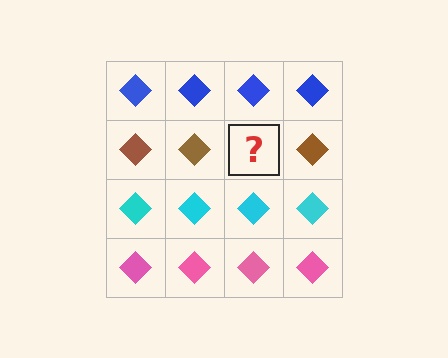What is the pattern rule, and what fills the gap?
The rule is that each row has a consistent color. The gap should be filled with a brown diamond.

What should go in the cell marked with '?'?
The missing cell should contain a brown diamond.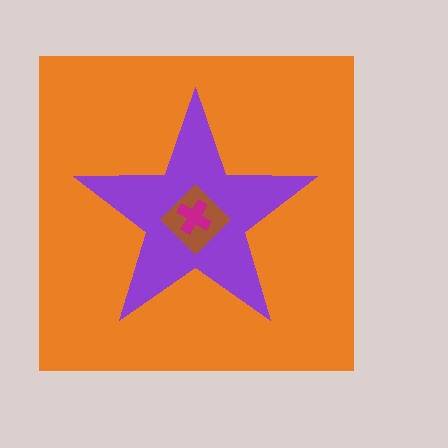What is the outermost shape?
The orange square.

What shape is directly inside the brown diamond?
The magenta cross.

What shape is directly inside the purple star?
The brown diamond.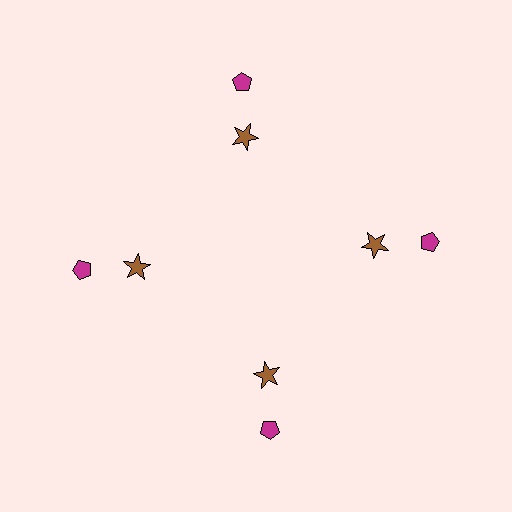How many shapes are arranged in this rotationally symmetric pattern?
There are 8 shapes, arranged in 4 groups of 2.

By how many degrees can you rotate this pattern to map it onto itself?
The pattern maps onto itself every 90 degrees of rotation.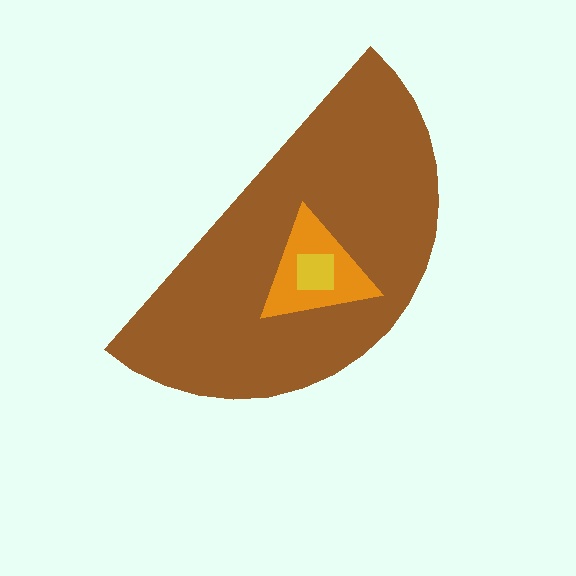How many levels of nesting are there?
3.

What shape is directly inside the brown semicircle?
The orange triangle.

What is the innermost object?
The yellow square.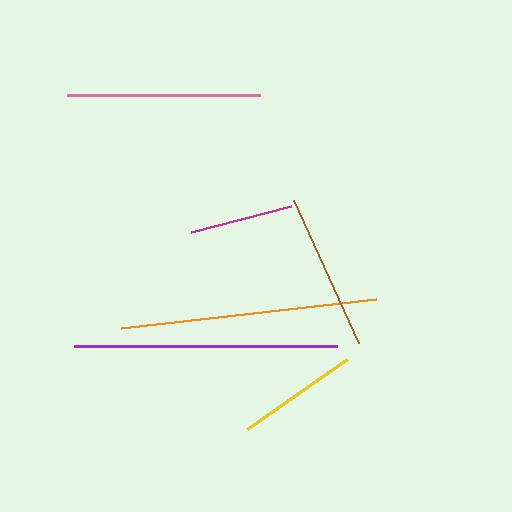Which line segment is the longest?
The purple line is the longest at approximately 263 pixels.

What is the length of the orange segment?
The orange segment is approximately 256 pixels long.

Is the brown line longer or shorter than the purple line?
The purple line is longer than the brown line.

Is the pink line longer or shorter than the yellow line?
The pink line is longer than the yellow line.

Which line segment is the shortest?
The magenta line is the shortest at approximately 104 pixels.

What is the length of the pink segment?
The pink segment is approximately 193 pixels long.